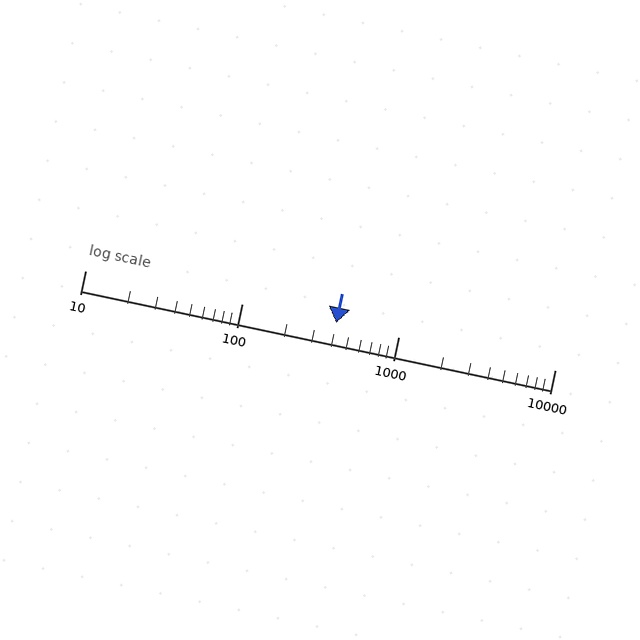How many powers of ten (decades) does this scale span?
The scale spans 3 decades, from 10 to 10000.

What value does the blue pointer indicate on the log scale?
The pointer indicates approximately 400.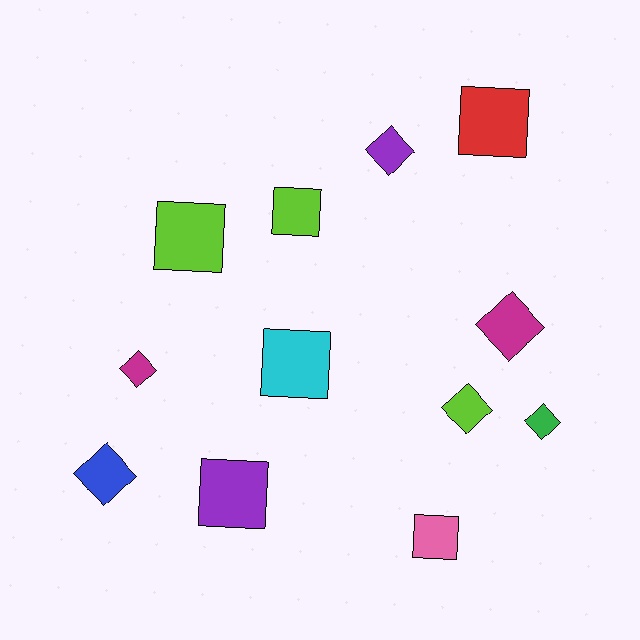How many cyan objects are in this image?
There is 1 cyan object.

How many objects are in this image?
There are 12 objects.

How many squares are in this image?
There are 6 squares.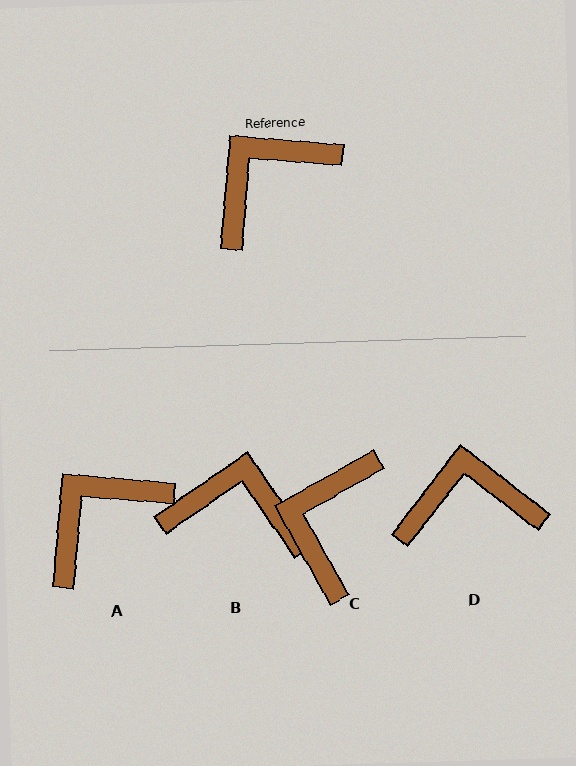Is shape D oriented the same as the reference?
No, it is off by about 33 degrees.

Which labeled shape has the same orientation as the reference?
A.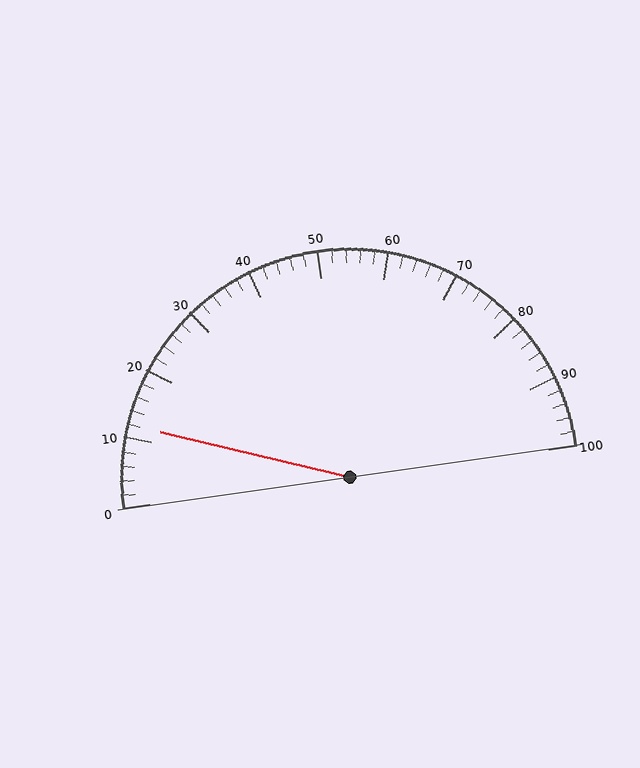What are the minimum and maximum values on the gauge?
The gauge ranges from 0 to 100.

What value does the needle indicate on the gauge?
The needle indicates approximately 12.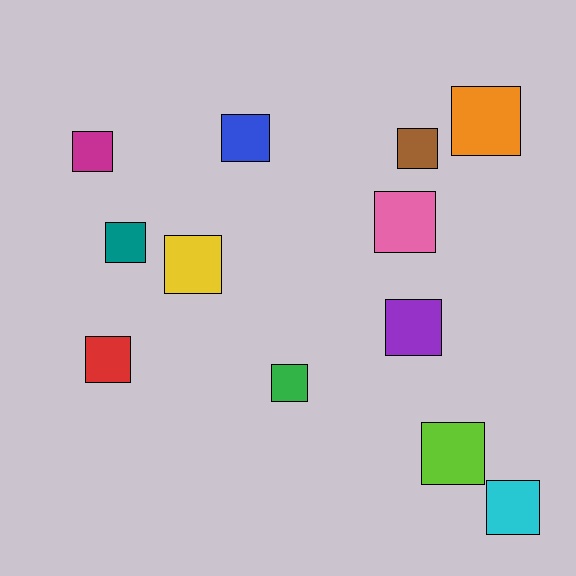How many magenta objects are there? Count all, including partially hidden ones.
There is 1 magenta object.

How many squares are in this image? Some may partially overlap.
There are 12 squares.